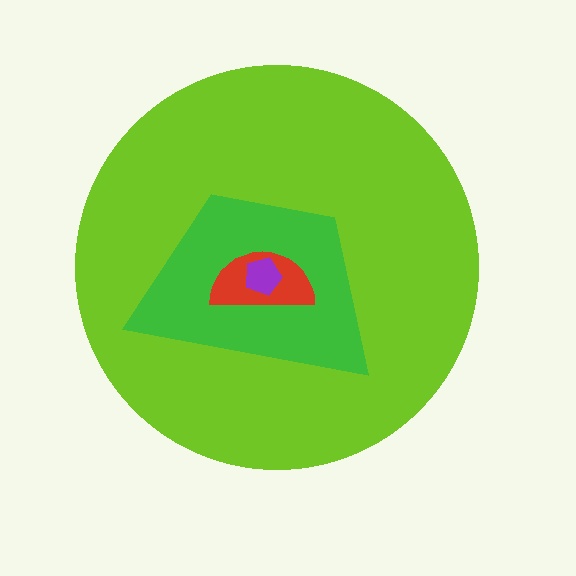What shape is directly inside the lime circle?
The green trapezoid.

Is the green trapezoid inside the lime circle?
Yes.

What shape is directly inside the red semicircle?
The purple pentagon.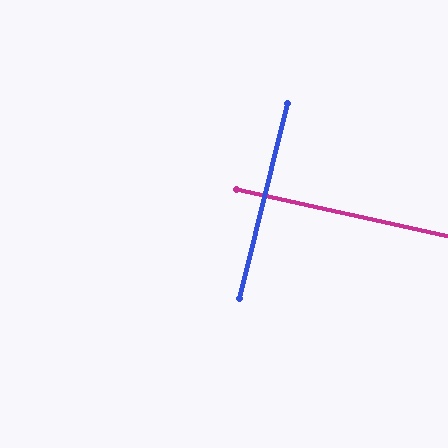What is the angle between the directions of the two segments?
Approximately 89 degrees.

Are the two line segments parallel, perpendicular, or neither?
Perpendicular — they meet at approximately 89°.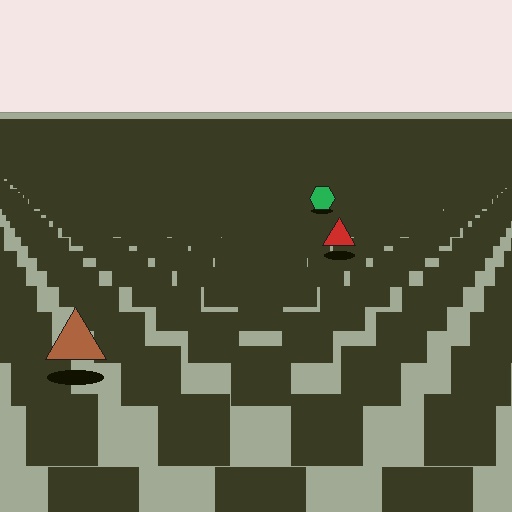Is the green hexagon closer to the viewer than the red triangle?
No. The red triangle is closer — you can tell from the texture gradient: the ground texture is coarser near it.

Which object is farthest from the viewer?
The green hexagon is farthest from the viewer. It appears smaller and the ground texture around it is denser.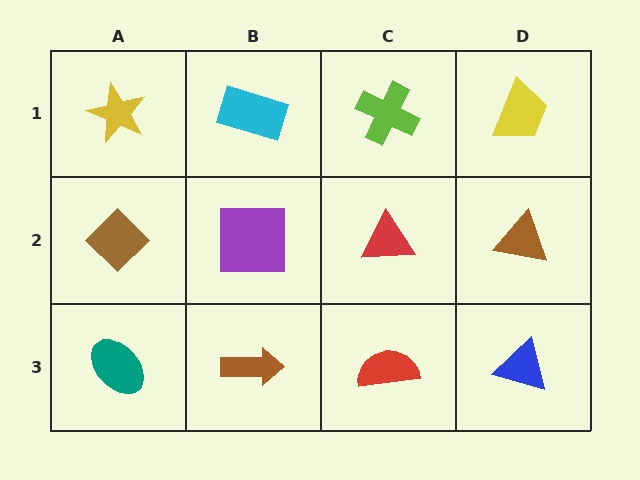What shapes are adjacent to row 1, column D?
A brown triangle (row 2, column D), a lime cross (row 1, column C).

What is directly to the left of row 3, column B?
A teal ellipse.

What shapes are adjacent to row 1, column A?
A brown diamond (row 2, column A), a cyan rectangle (row 1, column B).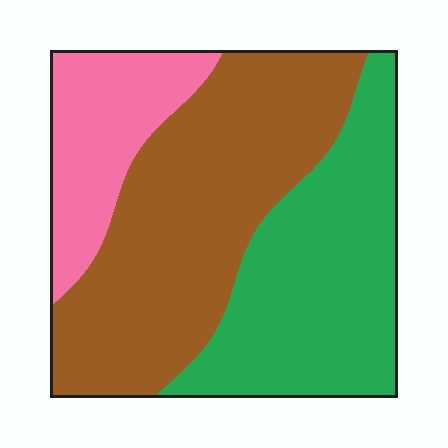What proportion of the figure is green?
Green takes up about three eighths (3/8) of the figure.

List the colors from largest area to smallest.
From largest to smallest: brown, green, pink.